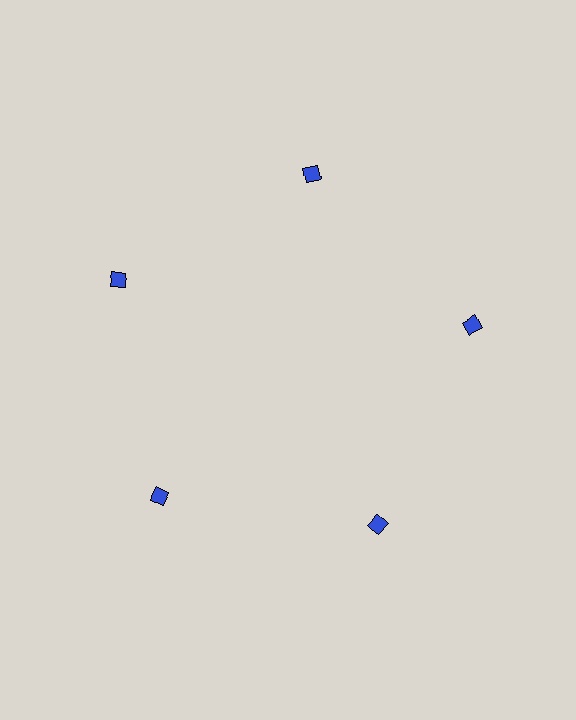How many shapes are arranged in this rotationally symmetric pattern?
There are 5 shapes, arranged in 5 groups of 1.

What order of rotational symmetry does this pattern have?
This pattern has 5-fold rotational symmetry.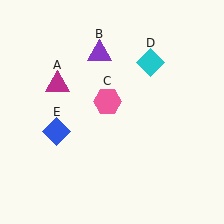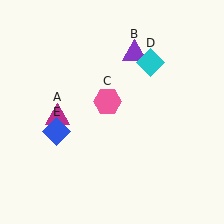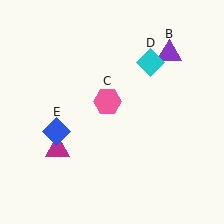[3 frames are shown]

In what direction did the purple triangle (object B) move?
The purple triangle (object B) moved right.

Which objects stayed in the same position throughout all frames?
Pink hexagon (object C) and cyan diamond (object D) and blue diamond (object E) remained stationary.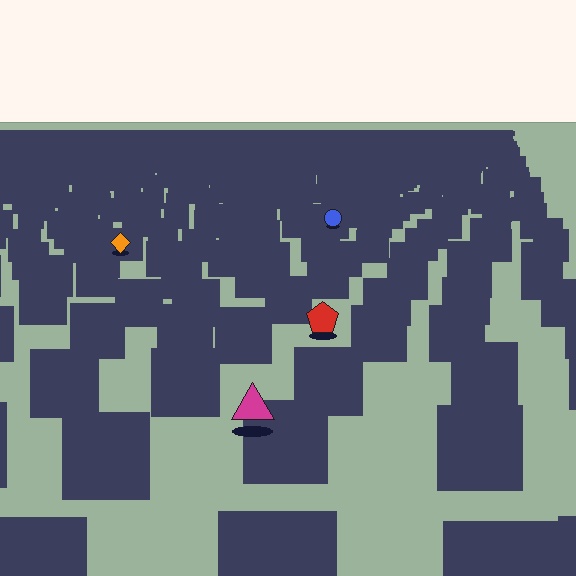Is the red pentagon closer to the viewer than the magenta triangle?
No. The magenta triangle is closer — you can tell from the texture gradient: the ground texture is coarser near it.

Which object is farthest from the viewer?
The blue circle is farthest from the viewer. It appears smaller and the ground texture around it is denser.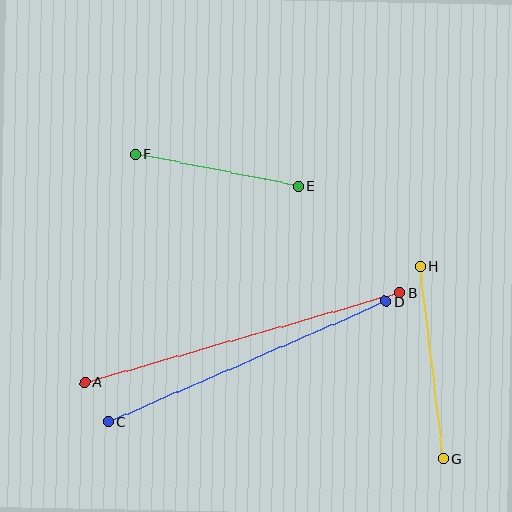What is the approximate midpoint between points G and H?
The midpoint is at approximately (432, 362) pixels.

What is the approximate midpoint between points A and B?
The midpoint is at approximately (243, 337) pixels.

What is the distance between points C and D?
The distance is approximately 303 pixels.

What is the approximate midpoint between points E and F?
The midpoint is at approximately (217, 170) pixels.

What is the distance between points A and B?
The distance is approximately 328 pixels.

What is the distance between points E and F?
The distance is approximately 167 pixels.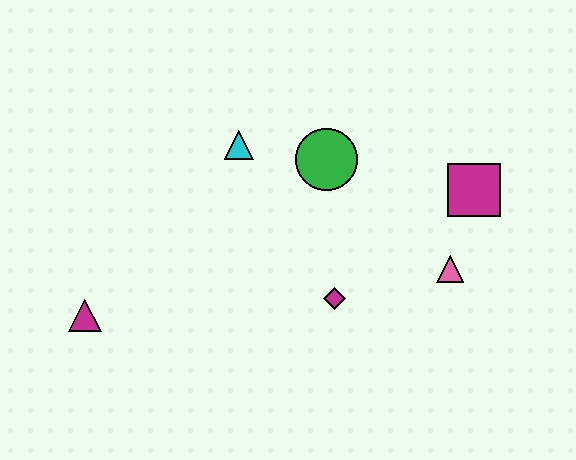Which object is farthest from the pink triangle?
The magenta triangle is farthest from the pink triangle.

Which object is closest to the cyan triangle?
The green circle is closest to the cyan triangle.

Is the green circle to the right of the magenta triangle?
Yes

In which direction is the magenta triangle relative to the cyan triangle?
The magenta triangle is below the cyan triangle.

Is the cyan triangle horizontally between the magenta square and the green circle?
No